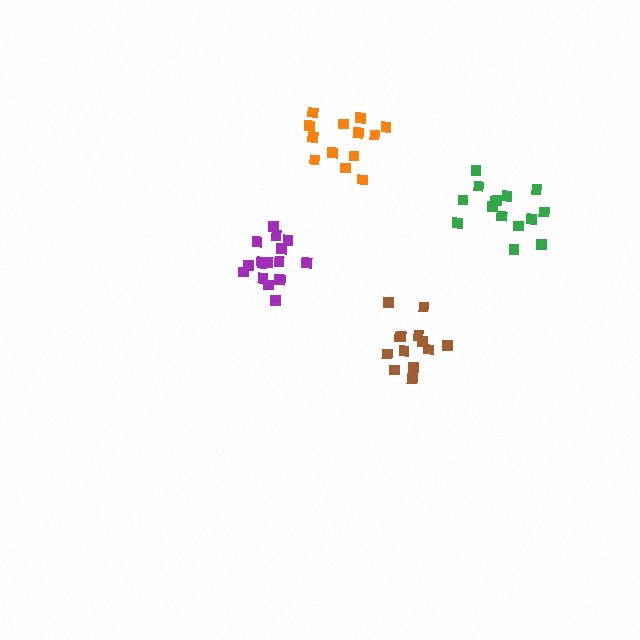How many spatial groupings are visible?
There are 4 spatial groupings.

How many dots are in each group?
Group 1: 17 dots, Group 2: 13 dots, Group 3: 13 dots, Group 4: 15 dots (58 total).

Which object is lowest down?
The brown cluster is bottommost.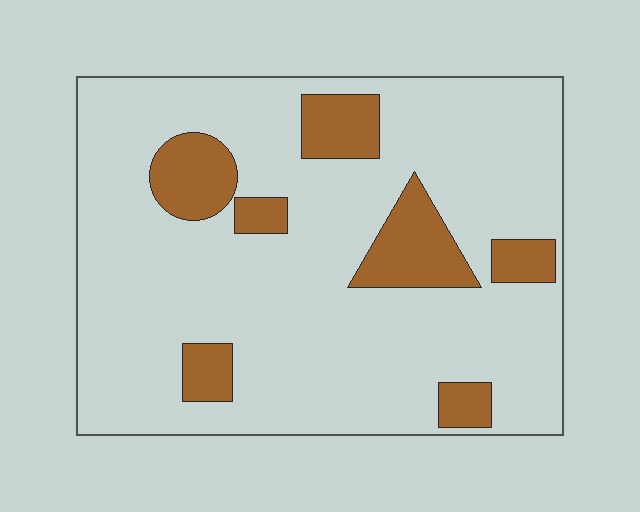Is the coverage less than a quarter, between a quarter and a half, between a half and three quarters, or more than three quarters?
Less than a quarter.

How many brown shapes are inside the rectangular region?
7.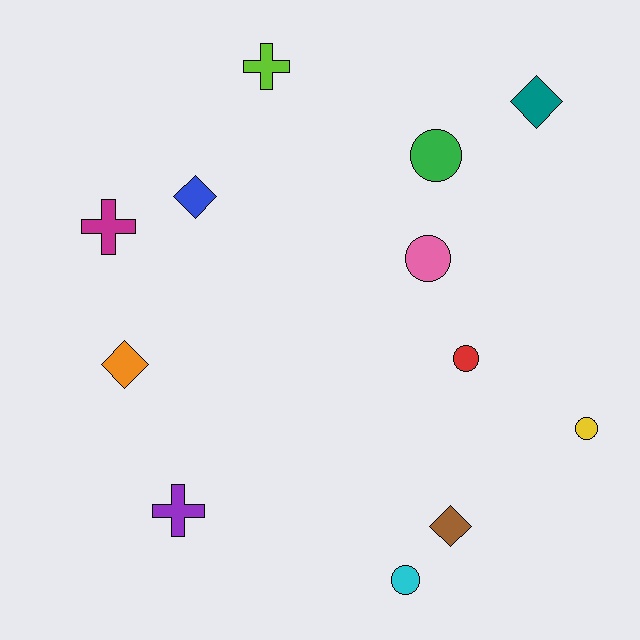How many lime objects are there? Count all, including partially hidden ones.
There is 1 lime object.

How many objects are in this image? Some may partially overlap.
There are 12 objects.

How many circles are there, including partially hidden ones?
There are 5 circles.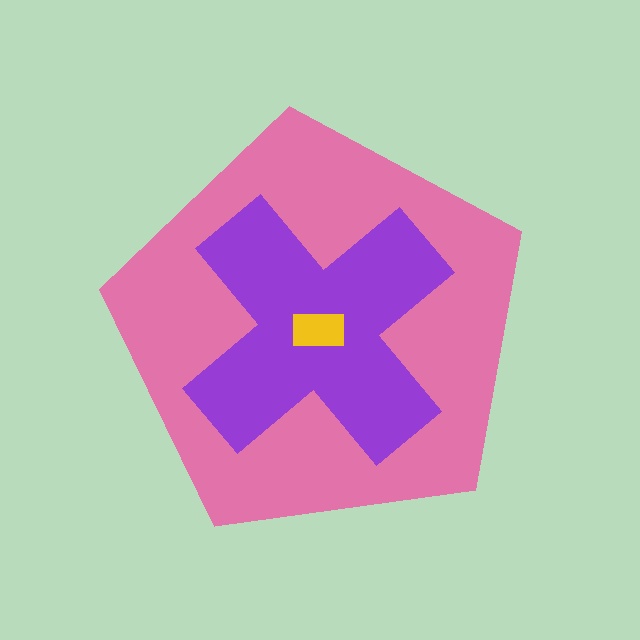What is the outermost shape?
The pink pentagon.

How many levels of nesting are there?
3.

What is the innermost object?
The yellow rectangle.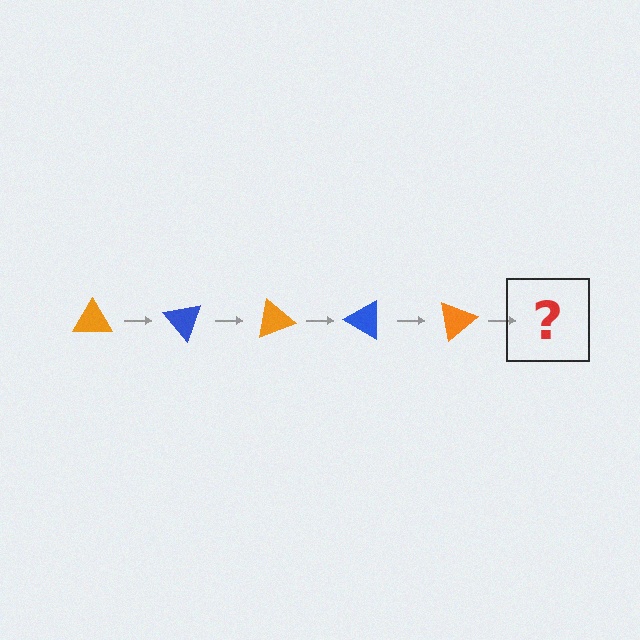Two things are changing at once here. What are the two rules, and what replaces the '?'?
The two rules are that it rotates 50 degrees each step and the color cycles through orange and blue. The '?' should be a blue triangle, rotated 250 degrees from the start.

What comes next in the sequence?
The next element should be a blue triangle, rotated 250 degrees from the start.